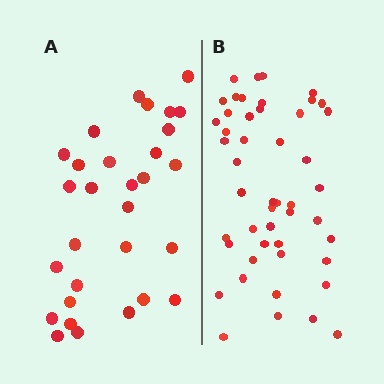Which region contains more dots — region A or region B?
Region B (the right region) has more dots.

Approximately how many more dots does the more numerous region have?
Region B has approximately 20 more dots than region A.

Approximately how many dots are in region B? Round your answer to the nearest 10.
About 50 dots. (The exact count is 48, which rounds to 50.)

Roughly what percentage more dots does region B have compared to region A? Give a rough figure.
About 60% more.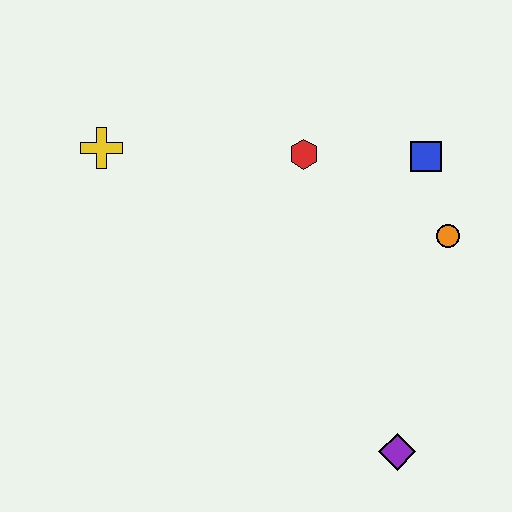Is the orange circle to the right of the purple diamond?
Yes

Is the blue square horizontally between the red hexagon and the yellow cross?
No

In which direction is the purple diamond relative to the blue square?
The purple diamond is below the blue square.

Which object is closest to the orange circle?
The blue square is closest to the orange circle.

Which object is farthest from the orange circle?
The yellow cross is farthest from the orange circle.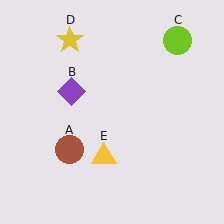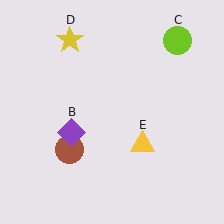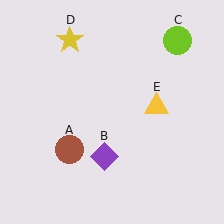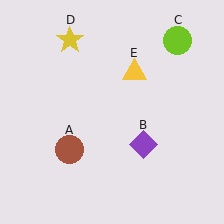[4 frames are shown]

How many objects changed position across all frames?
2 objects changed position: purple diamond (object B), yellow triangle (object E).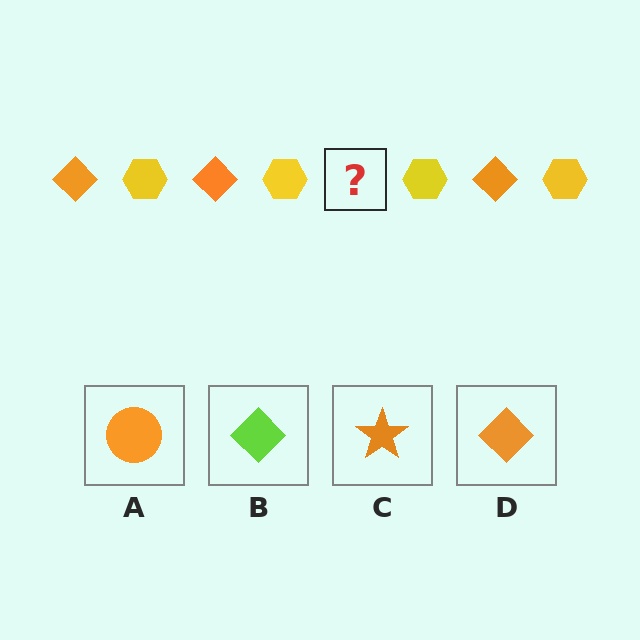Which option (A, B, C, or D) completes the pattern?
D.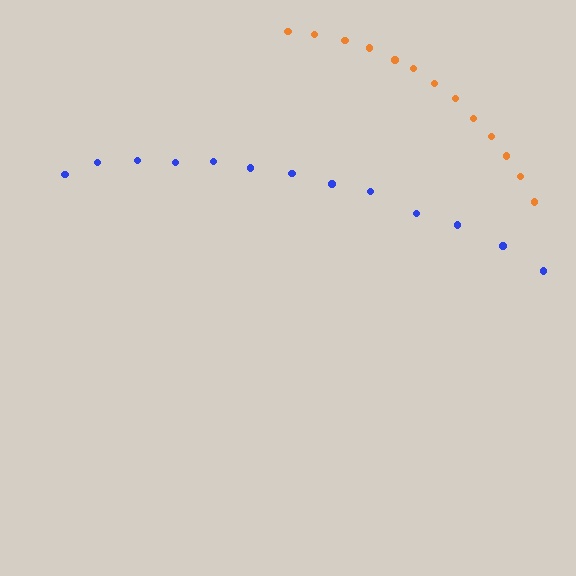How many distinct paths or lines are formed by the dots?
There are 2 distinct paths.